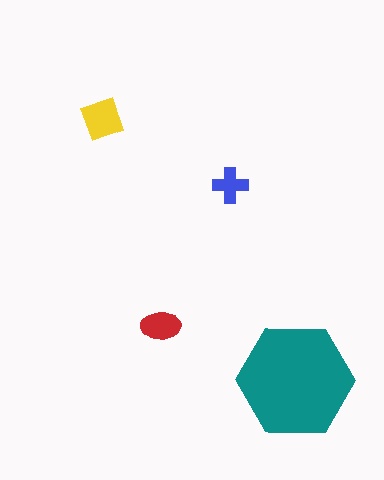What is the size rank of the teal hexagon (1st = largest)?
1st.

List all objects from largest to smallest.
The teal hexagon, the yellow diamond, the red ellipse, the blue cross.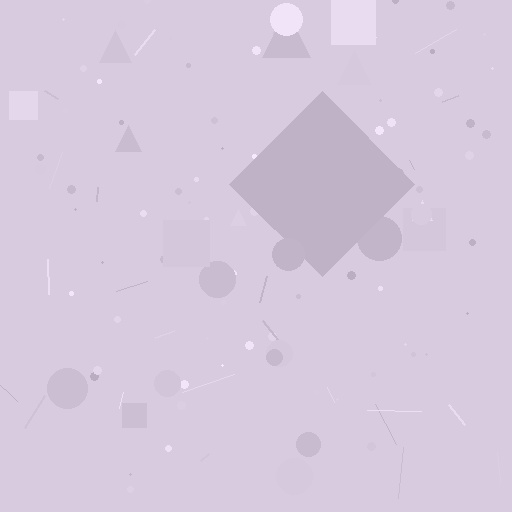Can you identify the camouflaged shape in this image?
The camouflaged shape is a diamond.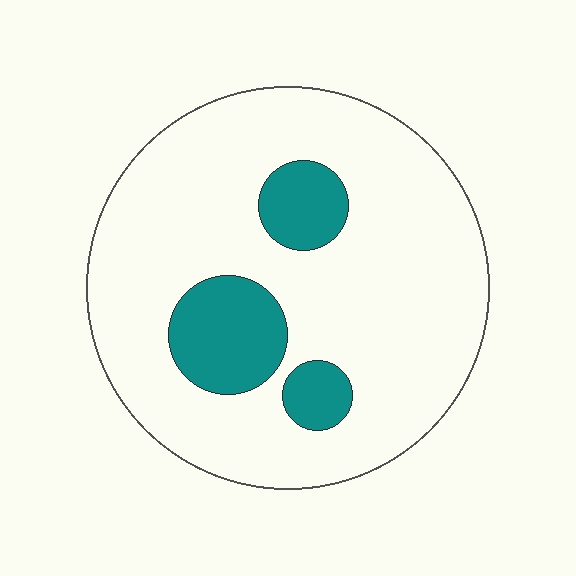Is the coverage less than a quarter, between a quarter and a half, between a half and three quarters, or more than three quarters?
Less than a quarter.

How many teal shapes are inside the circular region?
3.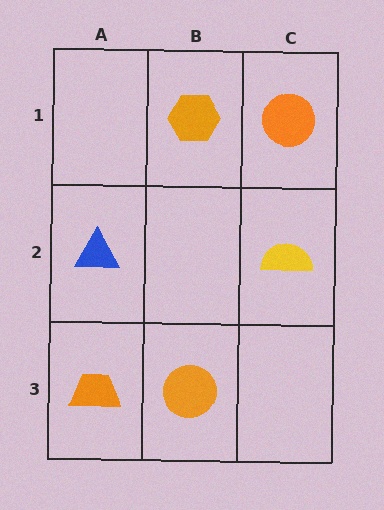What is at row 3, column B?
An orange circle.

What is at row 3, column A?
An orange trapezoid.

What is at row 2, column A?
A blue triangle.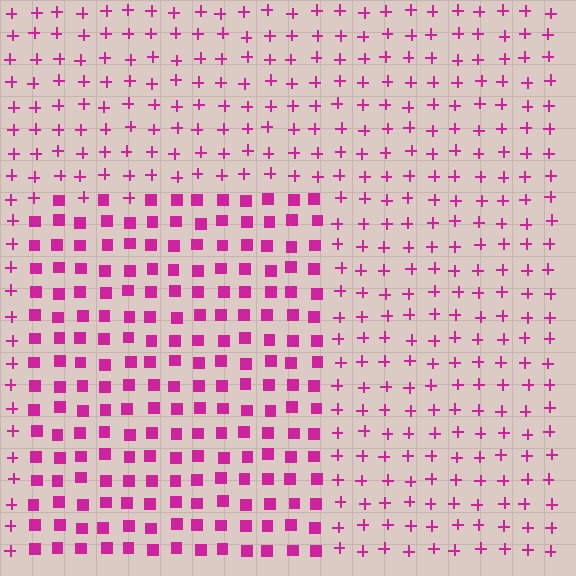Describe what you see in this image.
The image is filled with small magenta elements arranged in a uniform grid. A rectangle-shaped region contains squares, while the surrounding area contains plus signs. The boundary is defined purely by the change in element shape.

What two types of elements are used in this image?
The image uses squares inside the rectangle region and plus signs outside it.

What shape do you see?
I see a rectangle.